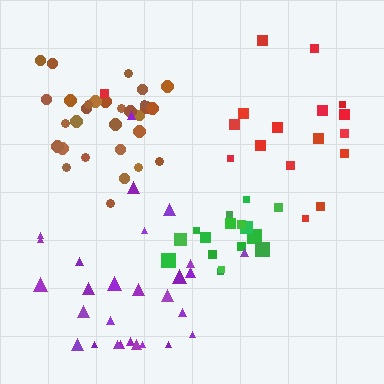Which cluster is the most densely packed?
Green.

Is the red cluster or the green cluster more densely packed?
Green.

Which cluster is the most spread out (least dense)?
Red.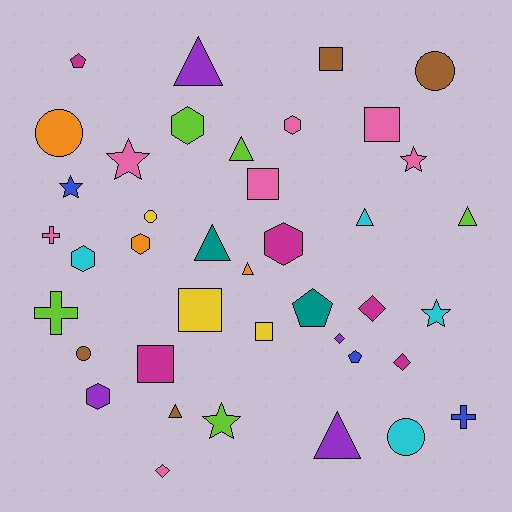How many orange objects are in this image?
There are 3 orange objects.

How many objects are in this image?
There are 40 objects.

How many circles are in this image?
There are 5 circles.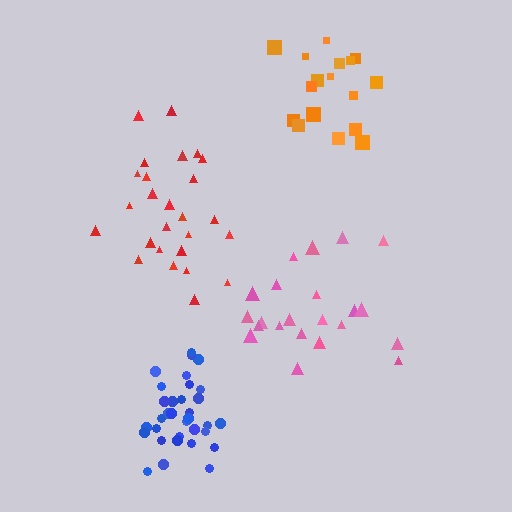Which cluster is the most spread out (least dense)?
Red.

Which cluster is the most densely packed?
Blue.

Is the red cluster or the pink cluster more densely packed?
Pink.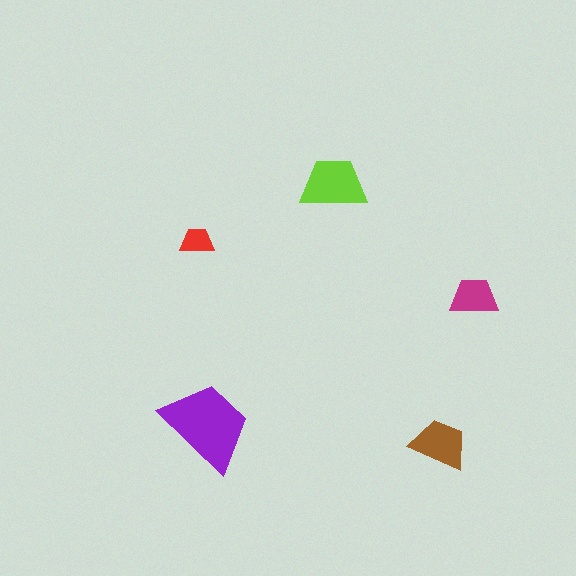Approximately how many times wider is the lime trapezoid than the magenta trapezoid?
About 1.5 times wider.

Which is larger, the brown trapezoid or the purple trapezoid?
The purple one.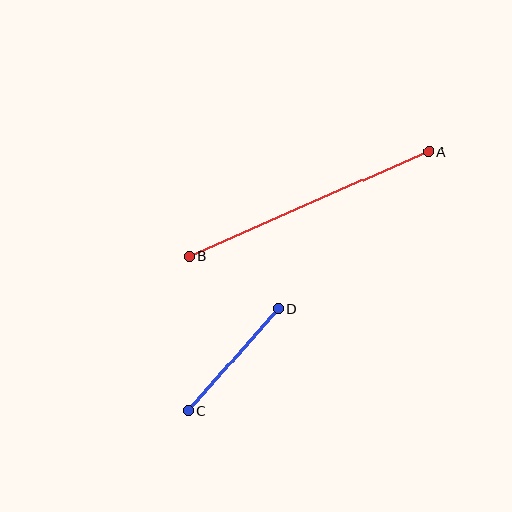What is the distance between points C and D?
The distance is approximately 135 pixels.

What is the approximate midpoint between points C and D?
The midpoint is at approximately (233, 360) pixels.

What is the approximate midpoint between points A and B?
The midpoint is at approximately (309, 204) pixels.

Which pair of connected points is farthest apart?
Points A and B are farthest apart.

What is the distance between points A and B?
The distance is approximately 262 pixels.